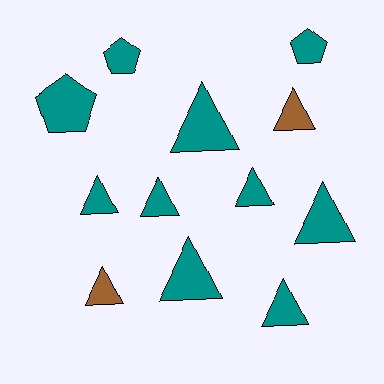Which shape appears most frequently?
Triangle, with 9 objects.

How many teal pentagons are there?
There are 3 teal pentagons.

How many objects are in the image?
There are 12 objects.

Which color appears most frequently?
Teal, with 10 objects.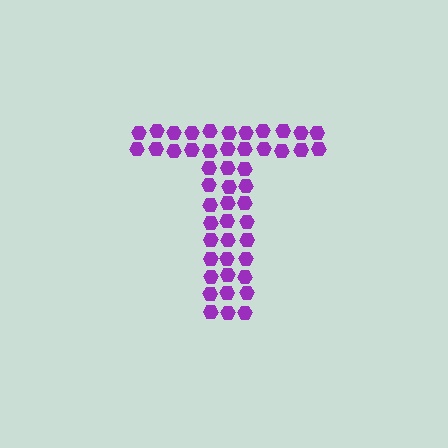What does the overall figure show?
The overall figure shows the letter T.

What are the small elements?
The small elements are hexagons.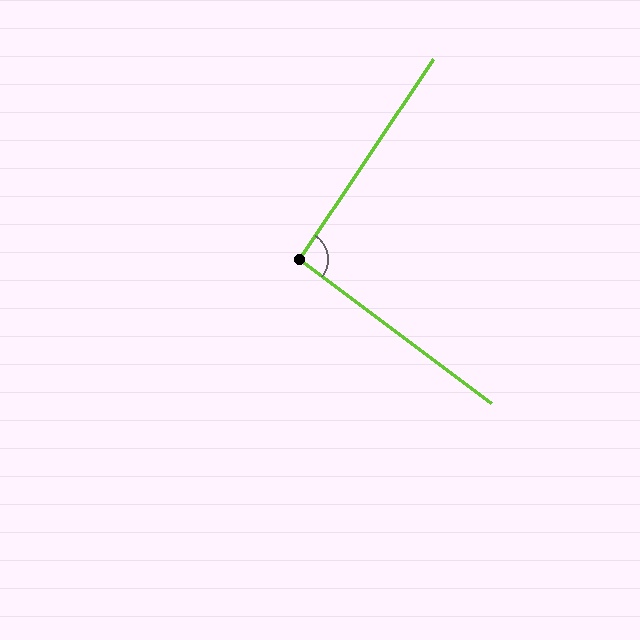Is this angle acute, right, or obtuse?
It is approximately a right angle.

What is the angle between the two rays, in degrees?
Approximately 93 degrees.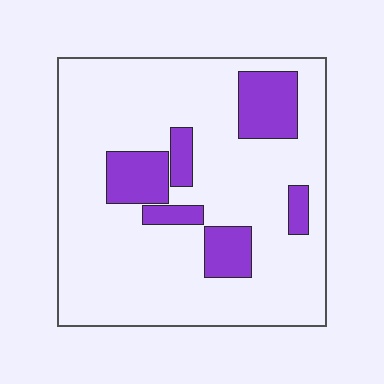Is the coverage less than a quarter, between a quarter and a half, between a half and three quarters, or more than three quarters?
Less than a quarter.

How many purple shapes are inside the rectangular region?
6.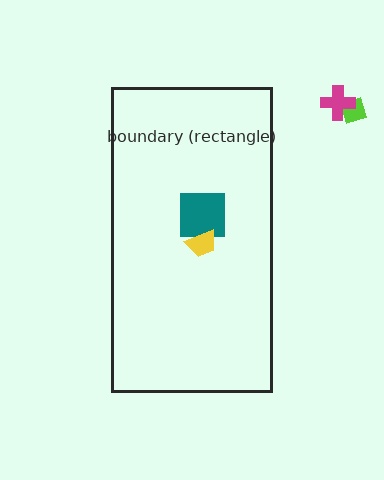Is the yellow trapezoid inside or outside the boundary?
Inside.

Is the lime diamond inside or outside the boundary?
Outside.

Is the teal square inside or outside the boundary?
Inside.